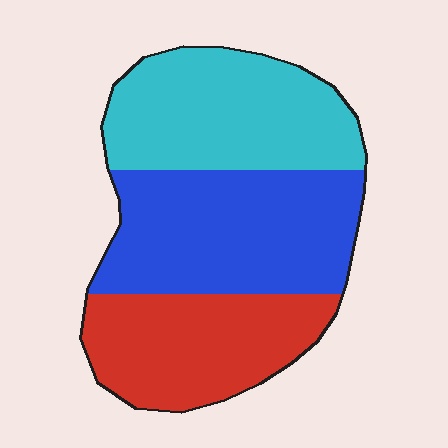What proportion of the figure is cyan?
Cyan covers 33% of the figure.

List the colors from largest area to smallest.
From largest to smallest: blue, cyan, red.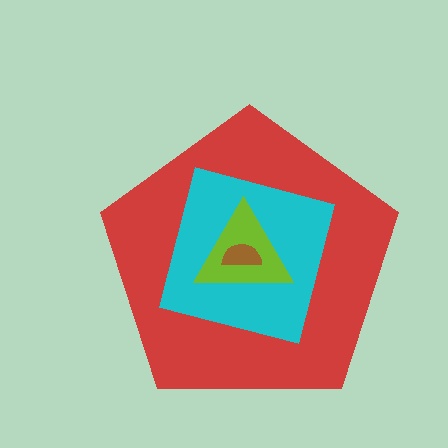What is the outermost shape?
The red pentagon.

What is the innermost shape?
The brown semicircle.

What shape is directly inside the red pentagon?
The cyan square.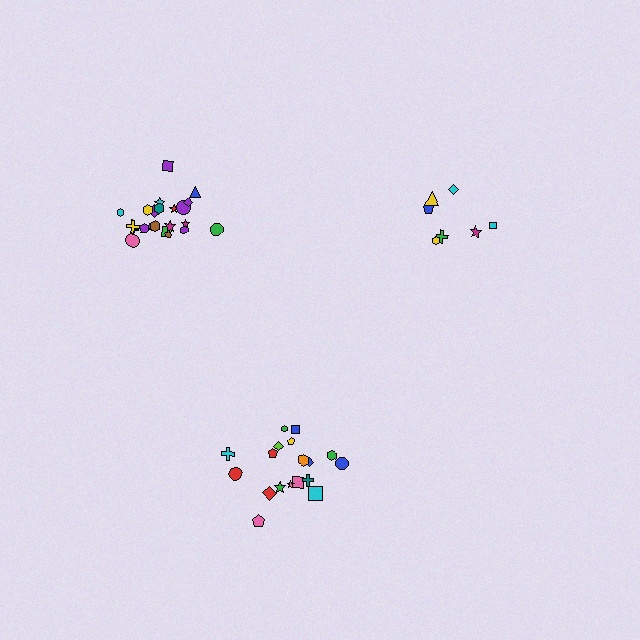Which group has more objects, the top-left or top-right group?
The top-left group.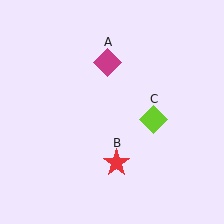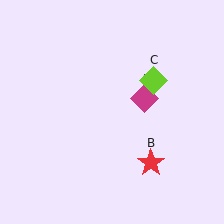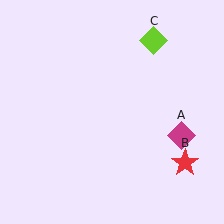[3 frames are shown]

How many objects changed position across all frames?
3 objects changed position: magenta diamond (object A), red star (object B), lime diamond (object C).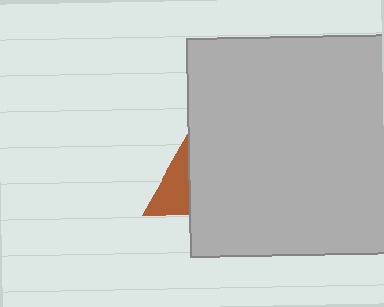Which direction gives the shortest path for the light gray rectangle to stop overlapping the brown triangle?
Moving right gives the shortest separation.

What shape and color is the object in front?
The object in front is a light gray rectangle.